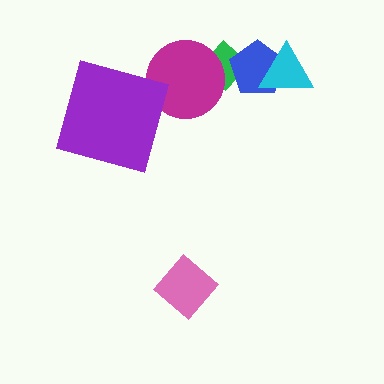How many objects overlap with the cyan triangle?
1 object overlaps with the cyan triangle.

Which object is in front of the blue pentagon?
The cyan triangle is in front of the blue pentagon.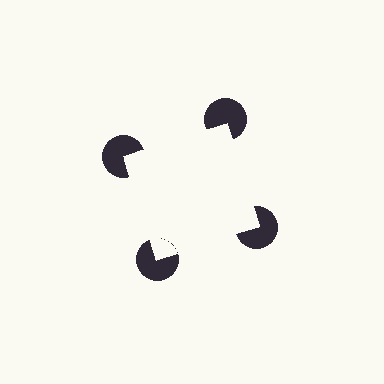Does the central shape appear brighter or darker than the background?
It typically appears slightly brighter than the background, even though no actual brightness change is drawn.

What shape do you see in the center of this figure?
An illusory square — its edges are inferred from the aligned wedge cuts in the pac-man discs, not physically drawn.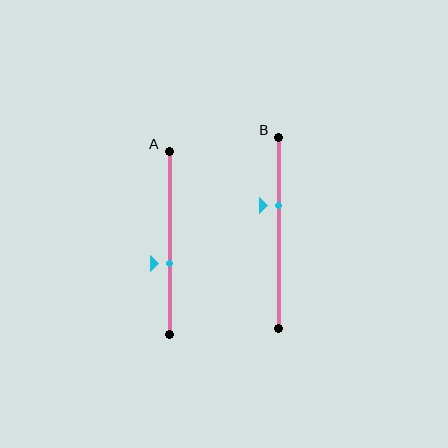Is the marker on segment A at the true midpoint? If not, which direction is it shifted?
No, the marker on segment A is shifted downward by about 11% of the segment length.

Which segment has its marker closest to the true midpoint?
Segment A has its marker closest to the true midpoint.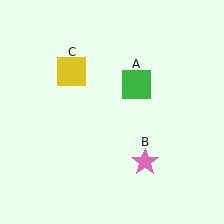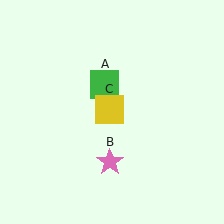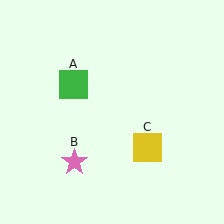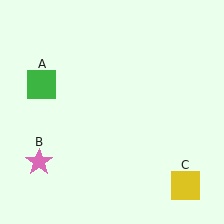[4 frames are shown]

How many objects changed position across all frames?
3 objects changed position: green square (object A), pink star (object B), yellow square (object C).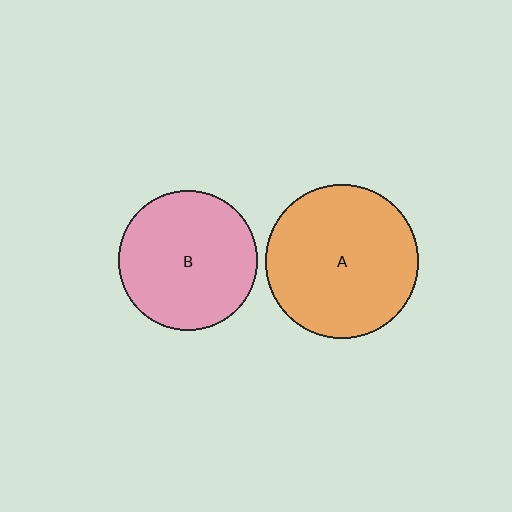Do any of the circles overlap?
No, none of the circles overlap.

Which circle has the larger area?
Circle A (orange).